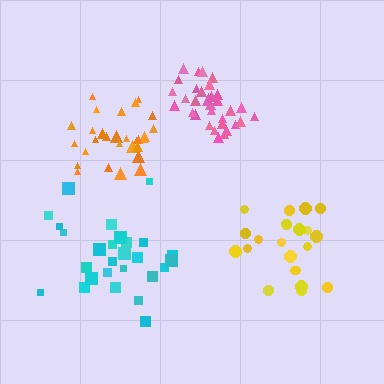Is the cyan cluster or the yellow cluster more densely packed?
Yellow.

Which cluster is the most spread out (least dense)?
Cyan.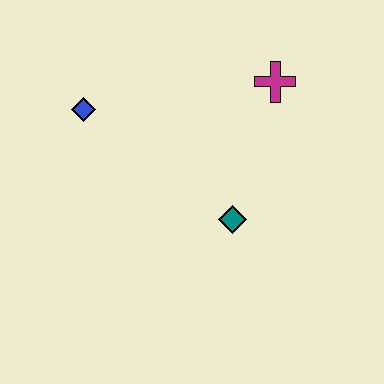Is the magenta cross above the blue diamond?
Yes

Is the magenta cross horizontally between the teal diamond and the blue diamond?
No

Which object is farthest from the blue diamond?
The magenta cross is farthest from the blue diamond.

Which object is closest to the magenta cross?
The teal diamond is closest to the magenta cross.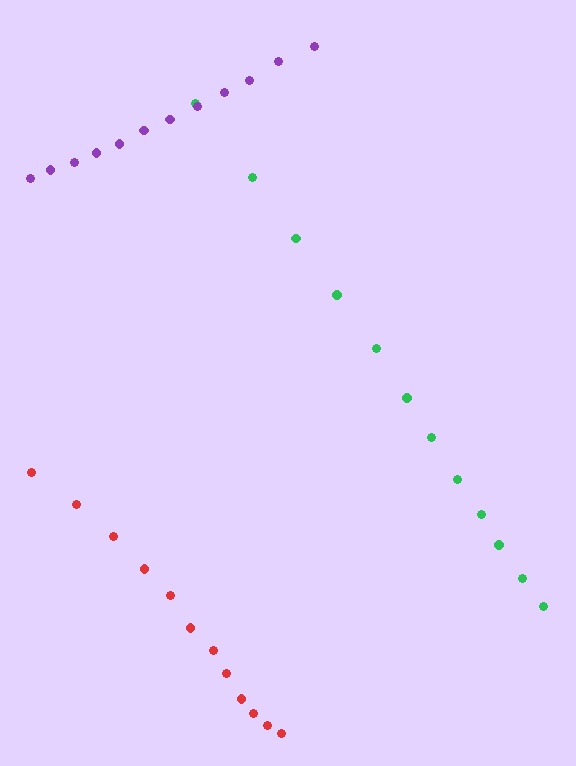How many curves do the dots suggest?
There are 3 distinct paths.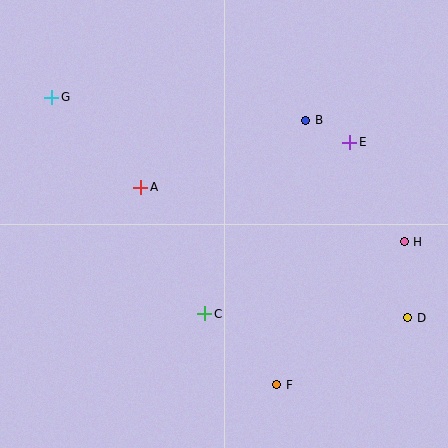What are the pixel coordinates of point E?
Point E is at (350, 142).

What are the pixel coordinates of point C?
Point C is at (205, 314).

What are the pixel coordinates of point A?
Point A is at (141, 187).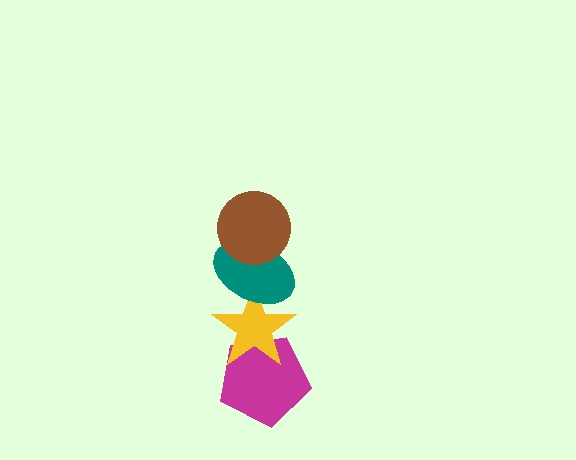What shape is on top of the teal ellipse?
The brown circle is on top of the teal ellipse.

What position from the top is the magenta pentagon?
The magenta pentagon is 4th from the top.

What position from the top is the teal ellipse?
The teal ellipse is 2nd from the top.